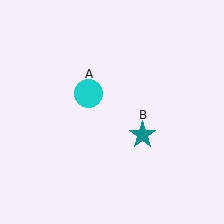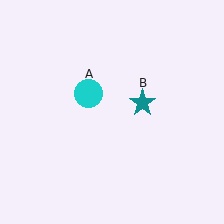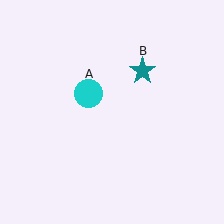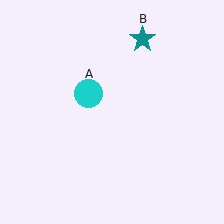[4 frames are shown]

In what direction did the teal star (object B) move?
The teal star (object B) moved up.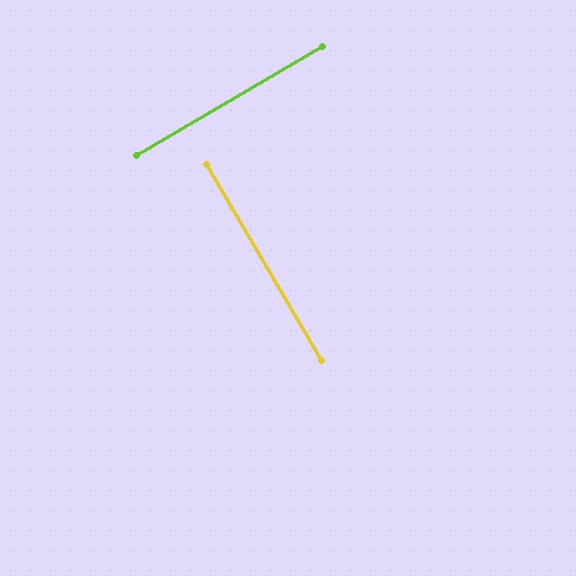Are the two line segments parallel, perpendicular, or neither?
Perpendicular — they meet at approximately 90°.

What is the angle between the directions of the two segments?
Approximately 90 degrees.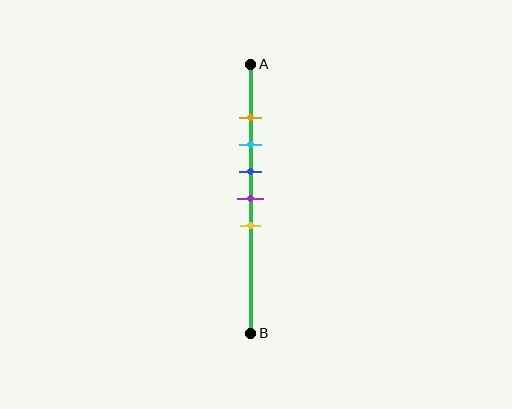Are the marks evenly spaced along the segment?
Yes, the marks are approximately evenly spaced.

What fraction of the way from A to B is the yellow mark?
The yellow mark is approximately 60% (0.6) of the way from A to B.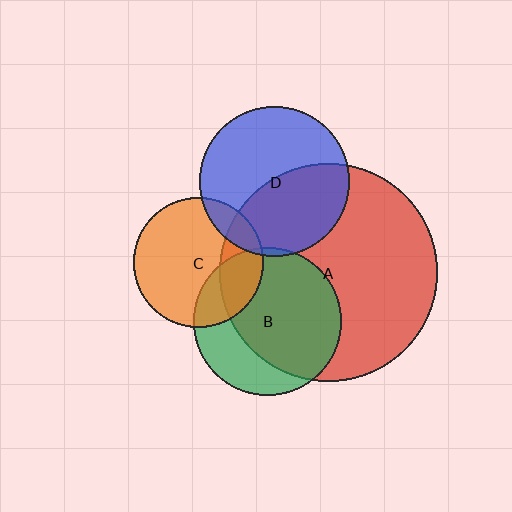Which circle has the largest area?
Circle A (red).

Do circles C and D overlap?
Yes.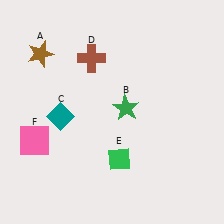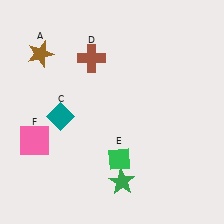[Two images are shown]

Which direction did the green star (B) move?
The green star (B) moved down.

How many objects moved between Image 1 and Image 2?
1 object moved between the two images.